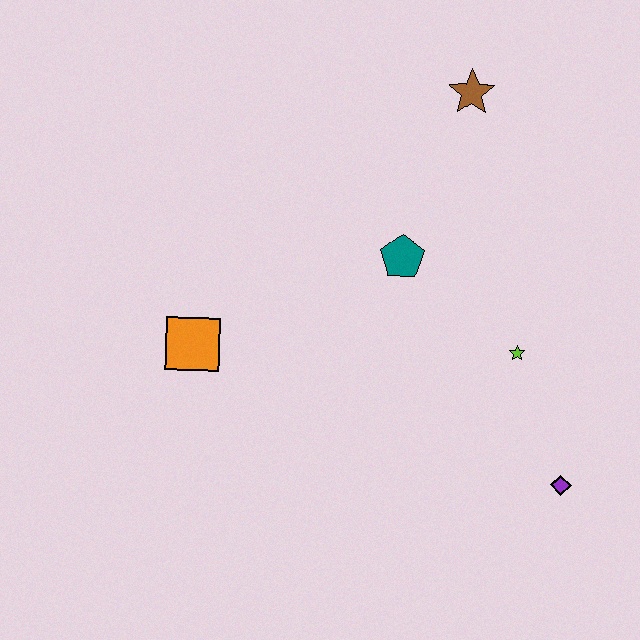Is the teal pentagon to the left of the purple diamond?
Yes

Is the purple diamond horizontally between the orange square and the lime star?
No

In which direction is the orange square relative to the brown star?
The orange square is to the left of the brown star.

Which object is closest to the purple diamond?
The lime star is closest to the purple diamond.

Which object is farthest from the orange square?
The purple diamond is farthest from the orange square.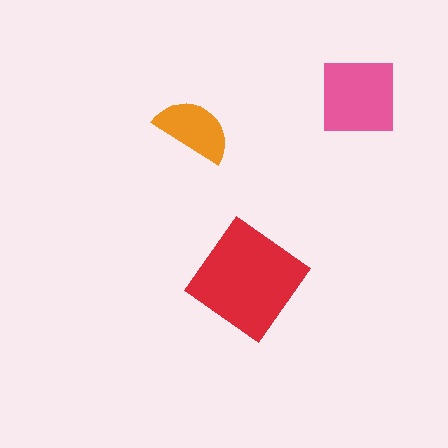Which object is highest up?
The pink square is topmost.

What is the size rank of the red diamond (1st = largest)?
1st.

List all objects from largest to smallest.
The red diamond, the pink square, the orange semicircle.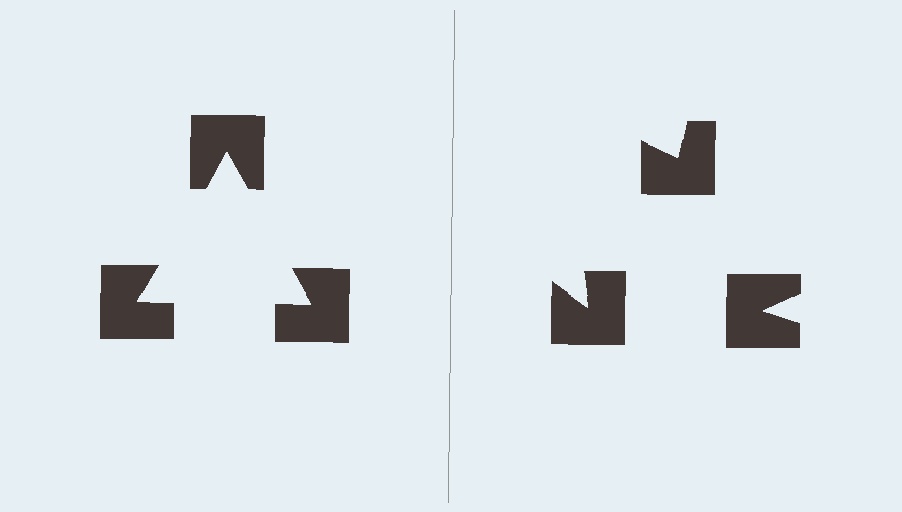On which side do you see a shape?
An illusory triangle appears on the left side. On the right side the wedge cuts are rotated, so no coherent shape forms.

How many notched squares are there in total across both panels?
6 — 3 on each side.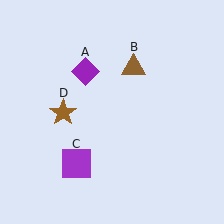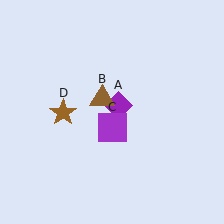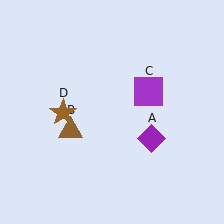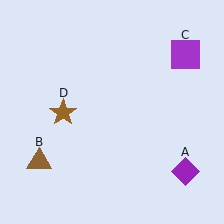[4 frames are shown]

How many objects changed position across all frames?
3 objects changed position: purple diamond (object A), brown triangle (object B), purple square (object C).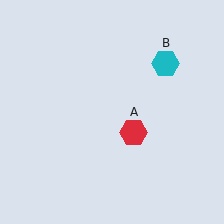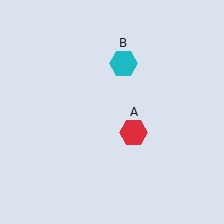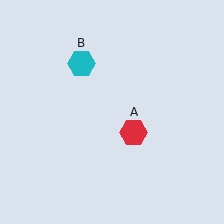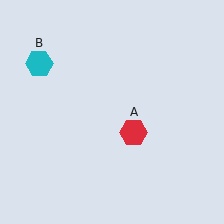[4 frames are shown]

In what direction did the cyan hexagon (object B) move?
The cyan hexagon (object B) moved left.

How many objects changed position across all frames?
1 object changed position: cyan hexagon (object B).